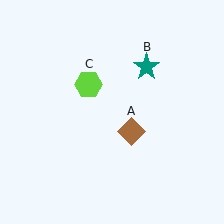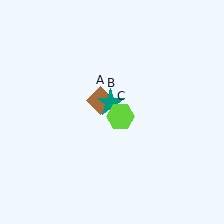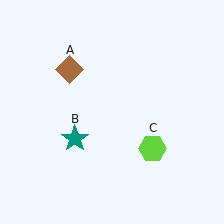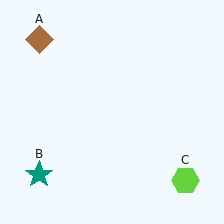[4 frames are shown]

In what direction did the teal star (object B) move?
The teal star (object B) moved down and to the left.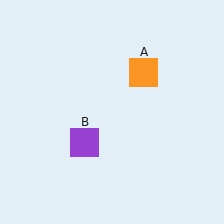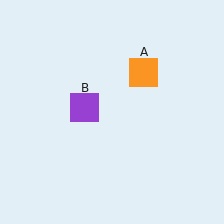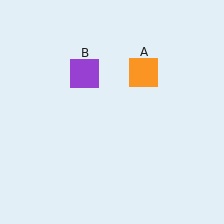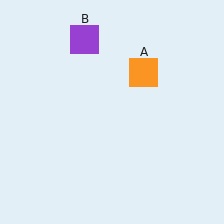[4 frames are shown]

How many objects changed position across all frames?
1 object changed position: purple square (object B).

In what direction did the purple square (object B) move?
The purple square (object B) moved up.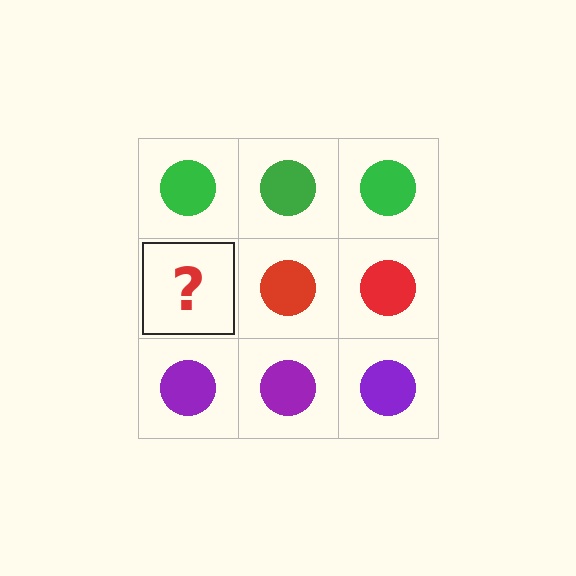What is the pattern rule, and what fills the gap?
The rule is that each row has a consistent color. The gap should be filled with a red circle.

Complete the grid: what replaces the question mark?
The question mark should be replaced with a red circle.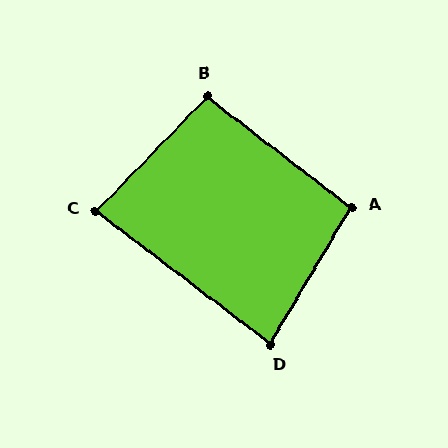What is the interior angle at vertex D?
Approximately 84 degrees (acute).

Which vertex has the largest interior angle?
A, at approximately 97 degrees.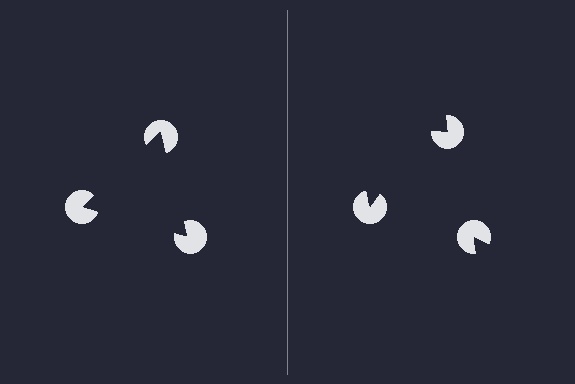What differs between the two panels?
The pac-man discs are positioned identically on both sides; only the wedge orientations differ. On the left they align to a triangle; on the right they are misaligned.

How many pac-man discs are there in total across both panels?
6 — 3 on each side.